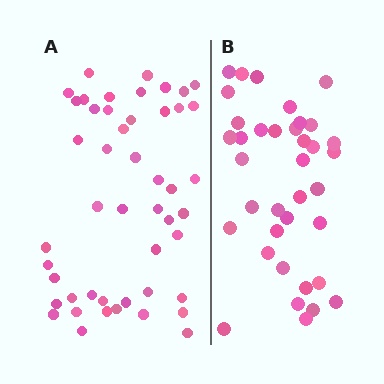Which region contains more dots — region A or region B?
Region A (the left region) has more dots.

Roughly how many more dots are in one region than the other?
Region A has roughly 12 or so more dots than region B.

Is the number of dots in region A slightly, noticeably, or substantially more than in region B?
Region A has noticeably more, but not dramatically so. The ratio is roughly 1.3 to 1.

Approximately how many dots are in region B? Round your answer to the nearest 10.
About 40 dots. (The exact count is 37, which rounds to 40.)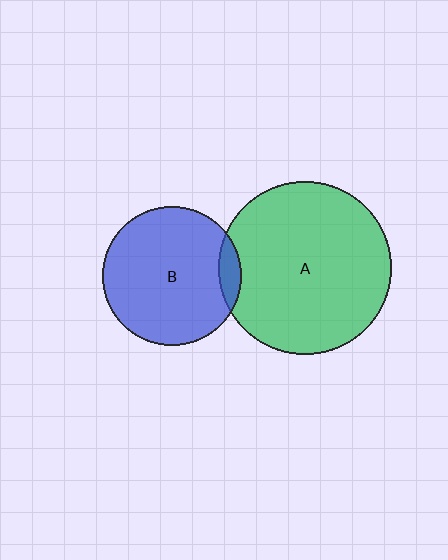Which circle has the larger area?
Circle A (green).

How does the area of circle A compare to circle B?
Approximately 1.6 times.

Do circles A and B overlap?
Yes.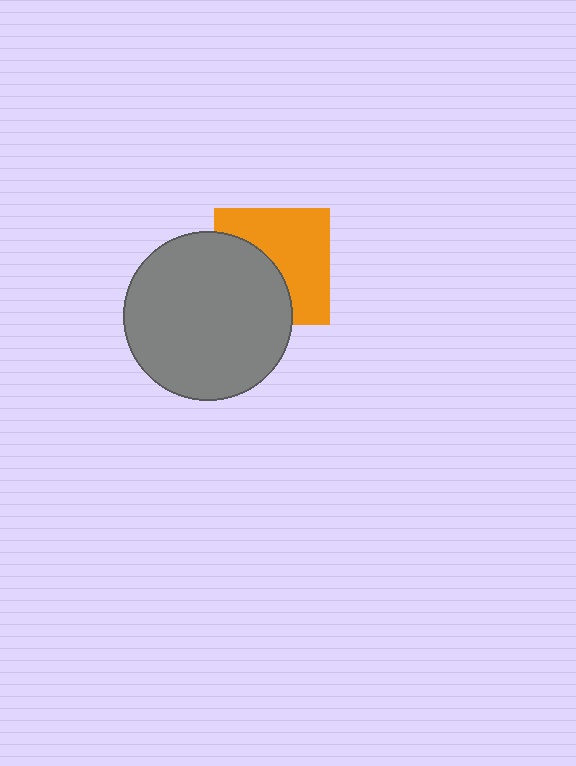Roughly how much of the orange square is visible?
About half of it is visible (roughly 57%).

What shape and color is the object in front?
The object in front is a gray circle.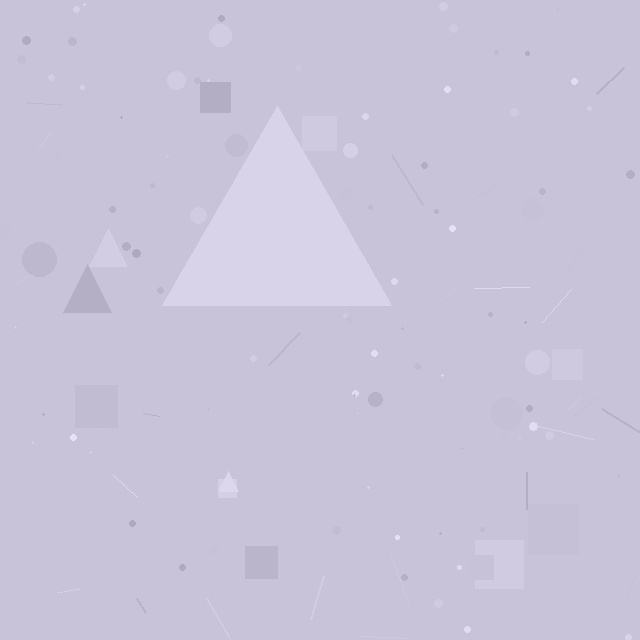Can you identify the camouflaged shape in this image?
The camouflaged shape is a triangle.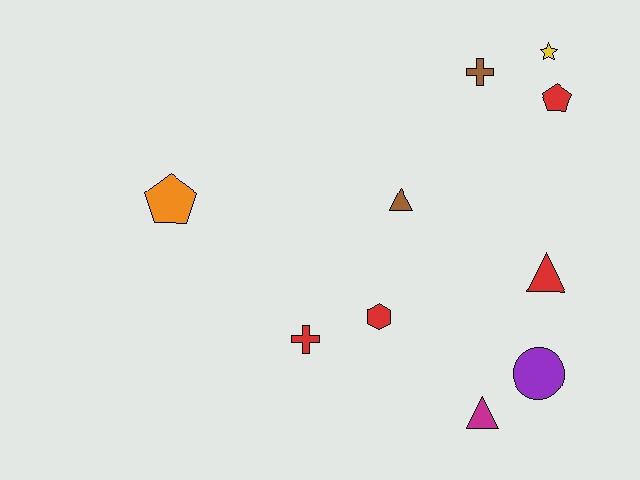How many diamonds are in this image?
There are no diamonds.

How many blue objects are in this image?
There are no blue objects.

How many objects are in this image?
There are 10 objects.